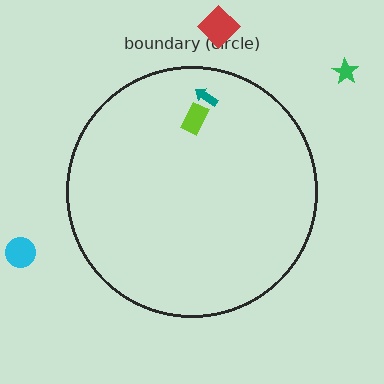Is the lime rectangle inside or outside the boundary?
Inside.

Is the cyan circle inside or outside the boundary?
Outside.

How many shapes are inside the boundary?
2 inside, 3 outside.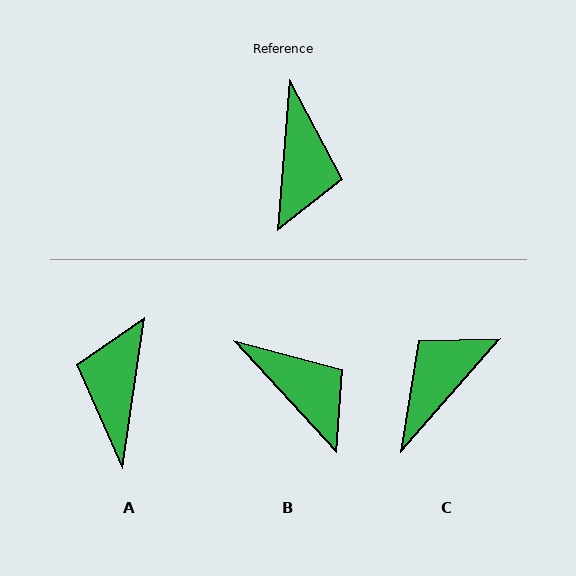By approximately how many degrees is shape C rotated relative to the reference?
Approximately 143 degrees counter-clockwise.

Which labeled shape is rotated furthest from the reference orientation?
A, about 176 degrees away.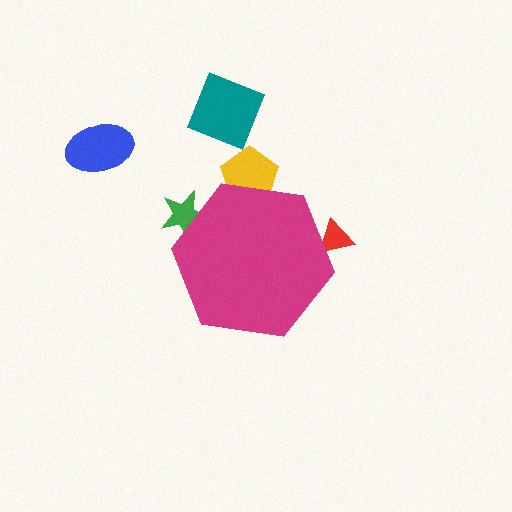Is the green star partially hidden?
Yes, the green star is partially hidden behind the magenta hexagon.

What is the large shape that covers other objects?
A magenta hexagon.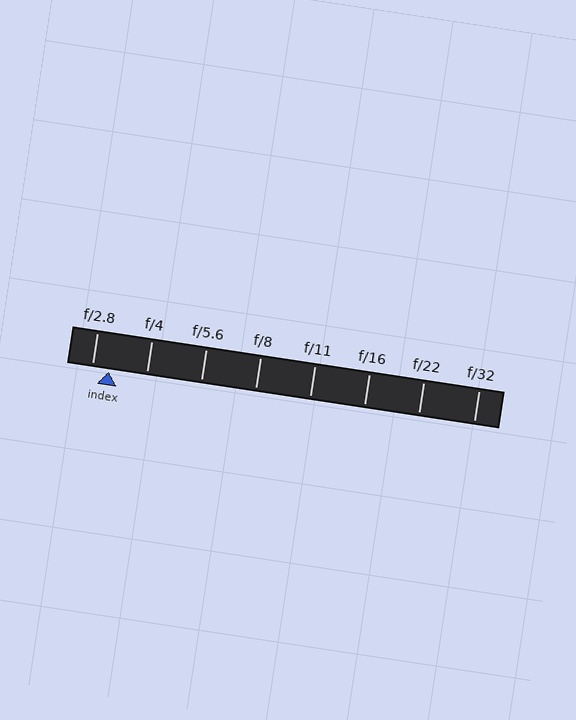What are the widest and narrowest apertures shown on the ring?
The widest aperture shown is f/2.8 and the narrowest is f/32.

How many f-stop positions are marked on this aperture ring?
There are 8 f-stop positions marked.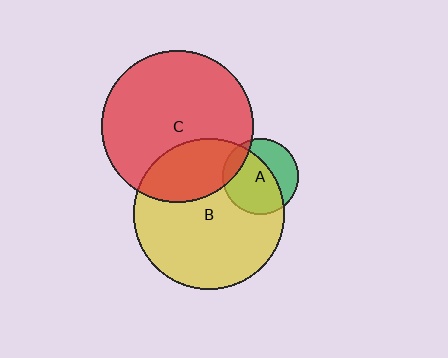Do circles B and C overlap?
Yes.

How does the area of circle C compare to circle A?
Approximately 4.0 times.